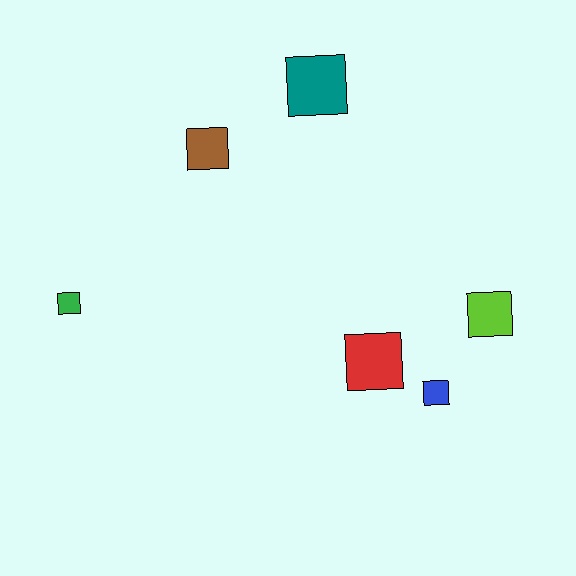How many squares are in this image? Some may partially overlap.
There are 6 squares.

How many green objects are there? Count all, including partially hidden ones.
There is 1 green object.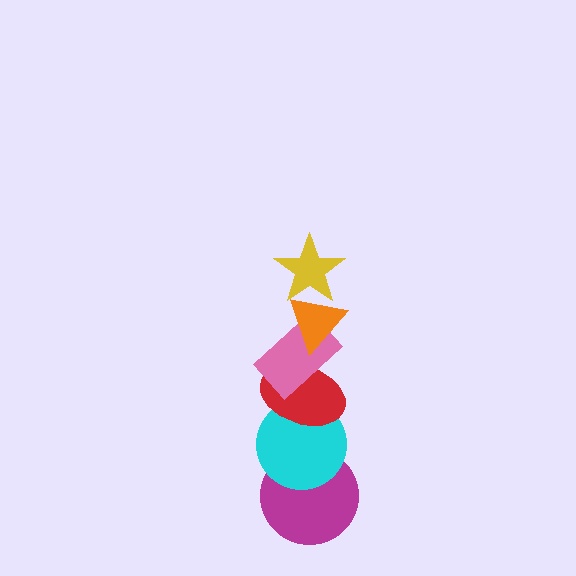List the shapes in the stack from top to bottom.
From top to bottom: the yellow star, the orange triangle, the pink rectangle, the red ellipse, the cyan circle, the magenta circle.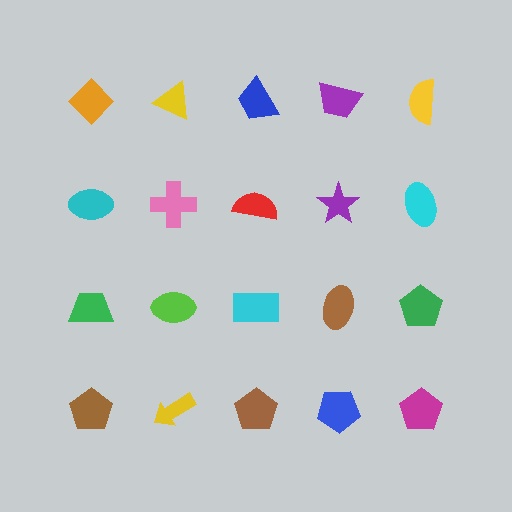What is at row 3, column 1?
A green trapezoid.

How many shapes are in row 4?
5 shapes.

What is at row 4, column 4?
A blue pentagon.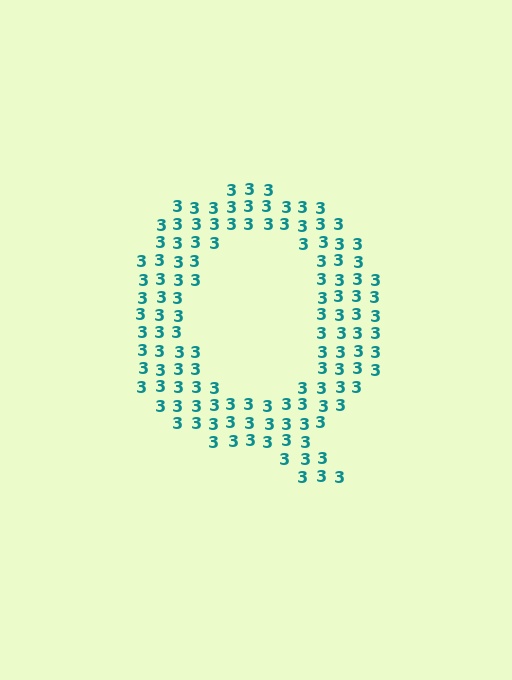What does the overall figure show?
The overall figure shows the letter Q.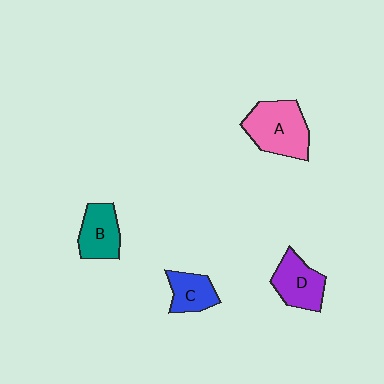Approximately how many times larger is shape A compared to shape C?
Approximately 1.8 times.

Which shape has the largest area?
Shape A (pink).